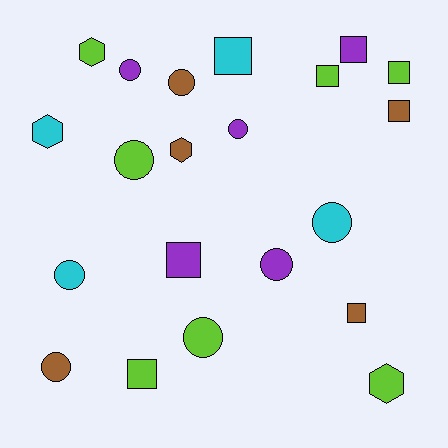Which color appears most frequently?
Lime, with 7 objects.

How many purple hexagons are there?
There are no purple hexagons.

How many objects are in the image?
There are 21 objects.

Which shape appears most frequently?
Circle, with 9 objects.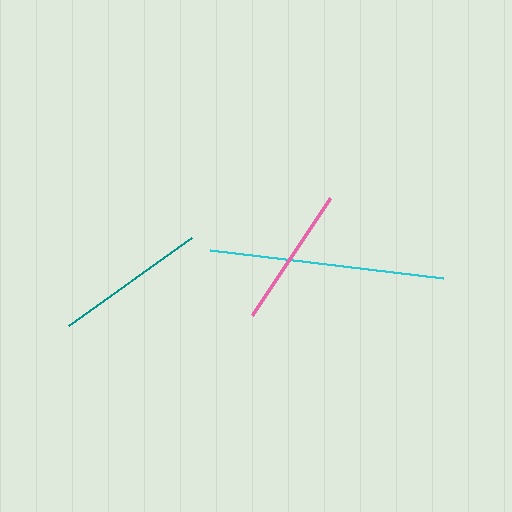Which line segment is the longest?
The cyan line is the longest at approximately 235 pixels.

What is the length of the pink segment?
The pink segment is approximately 140 pixels long.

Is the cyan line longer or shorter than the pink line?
The cyan line is longer than the pink line.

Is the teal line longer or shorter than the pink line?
The teal line is longer than the pink line.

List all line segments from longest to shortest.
From longest to shortest: cyan, teal, pink.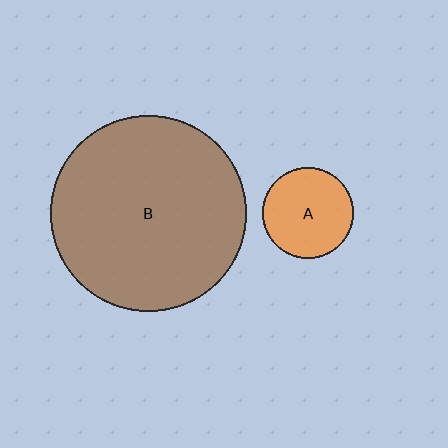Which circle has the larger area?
Circle B (brown).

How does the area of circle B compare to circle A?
Approximately 4.6 times.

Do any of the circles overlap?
No, none of the circles overlap.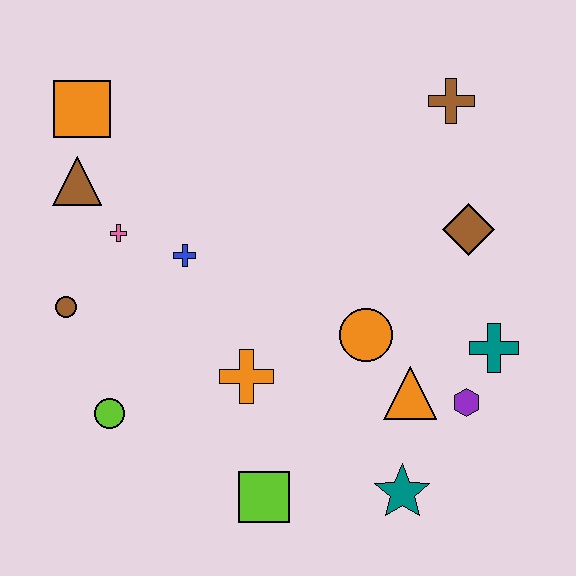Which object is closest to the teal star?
The orange triangle is closest to the teal star.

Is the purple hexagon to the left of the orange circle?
No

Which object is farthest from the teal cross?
The orange square is farthest from the teal cross.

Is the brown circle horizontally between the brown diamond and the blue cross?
No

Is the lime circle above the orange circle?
No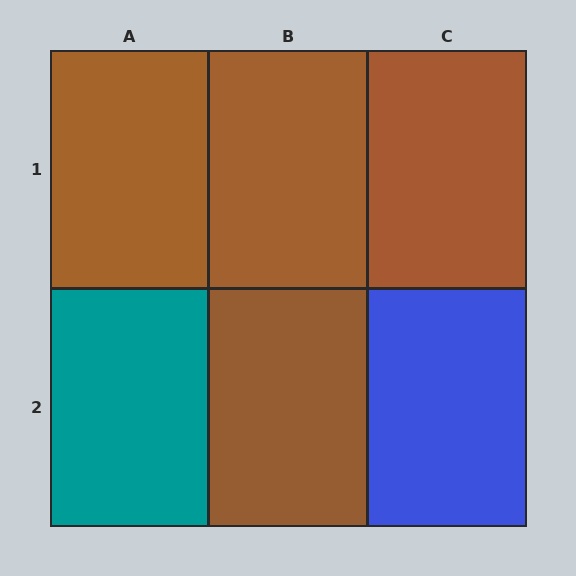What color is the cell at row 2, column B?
Brown.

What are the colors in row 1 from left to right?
Brown, brown, brown.